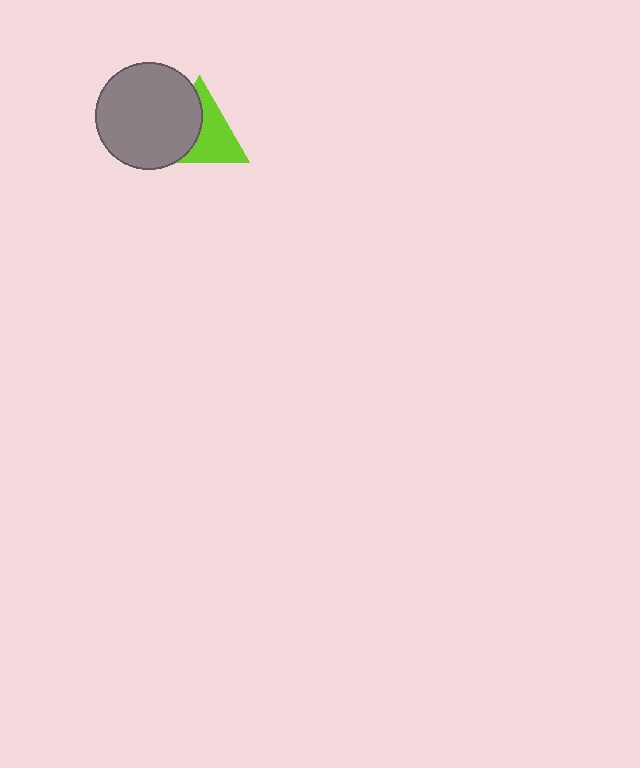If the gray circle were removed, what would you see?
You would see the complete lime triangle.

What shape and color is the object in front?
The object in front is a gray circle.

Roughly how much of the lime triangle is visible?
About half of it is visible (roughly 56%).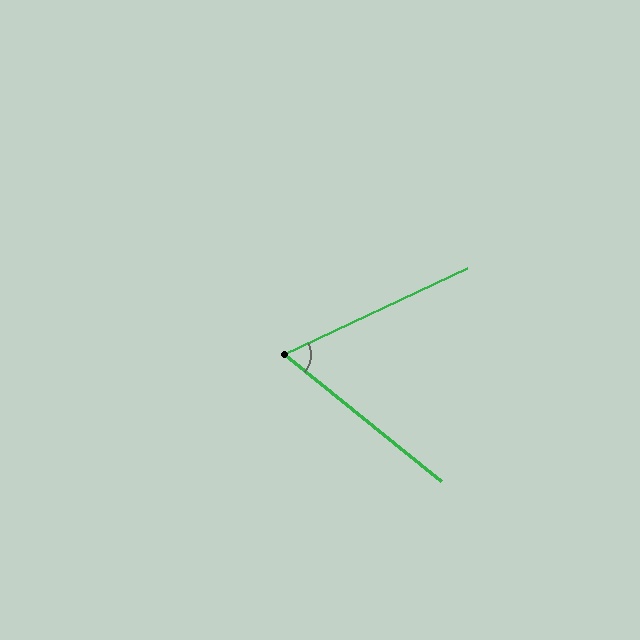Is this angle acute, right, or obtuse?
It is acute.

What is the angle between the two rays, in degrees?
Approximately 64 degrees.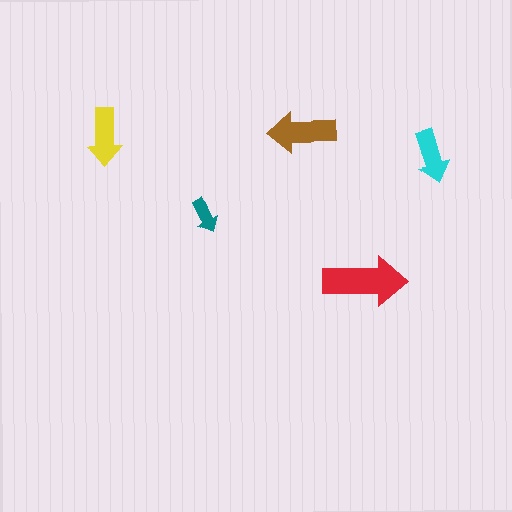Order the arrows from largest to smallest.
the red one, the brown one, the yellow one, the cyan one, the teal one.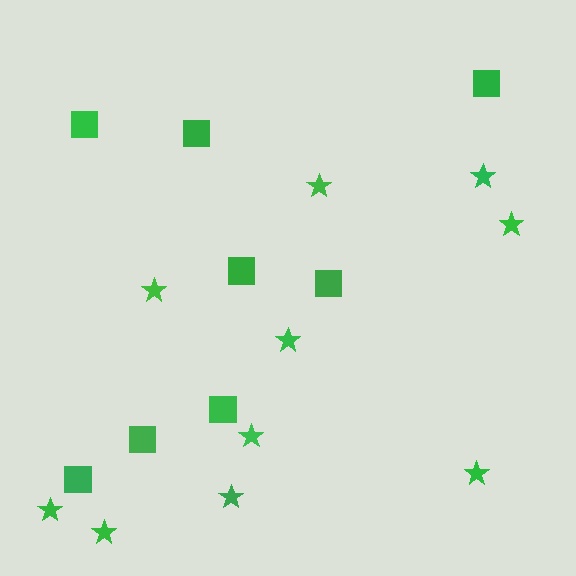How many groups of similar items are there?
There are 2 groups: one group of squares (8) and one group of stars (10).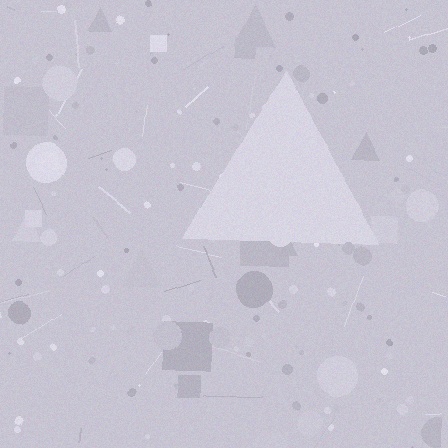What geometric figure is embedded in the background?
A triangle is embedded in the background.